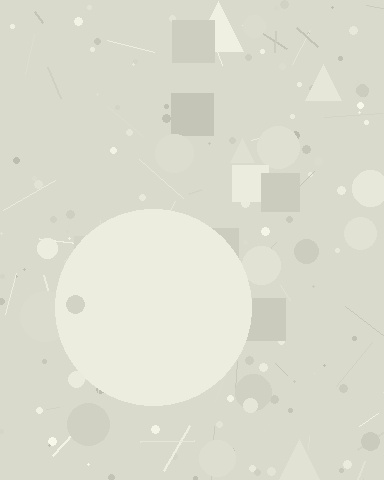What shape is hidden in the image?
A circle is hidden in the image.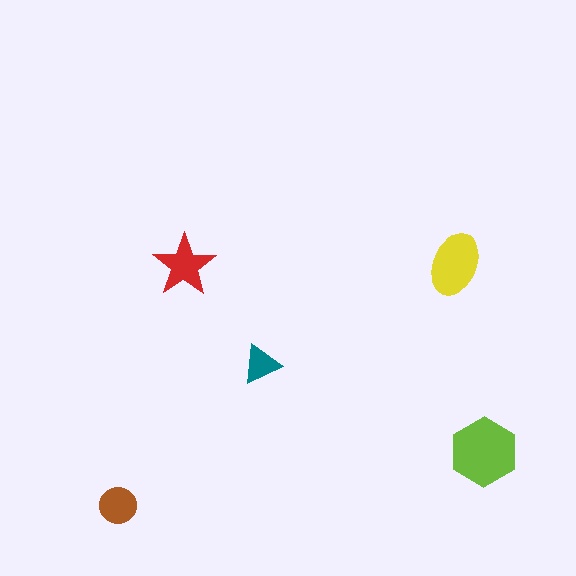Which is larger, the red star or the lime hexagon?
The lime hexagon.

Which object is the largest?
The lime hexagon.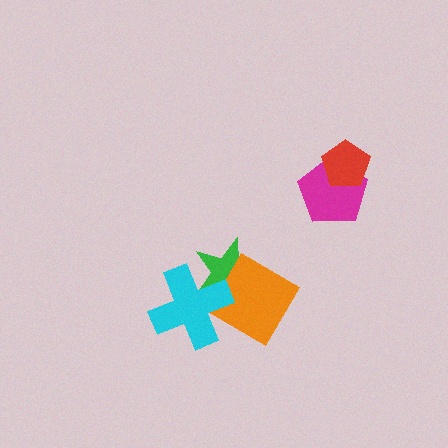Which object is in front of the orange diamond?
The cyan cross is in front of the orange diamond.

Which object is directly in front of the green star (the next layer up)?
The orange diamond is directly in front of the green star.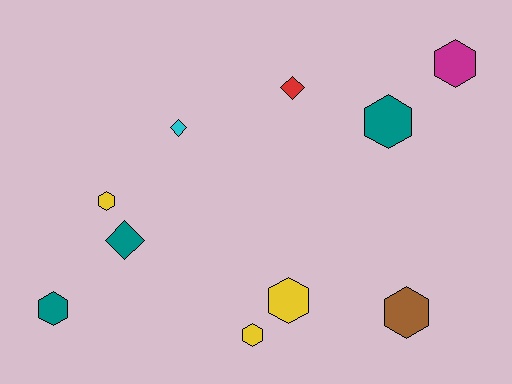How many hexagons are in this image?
There are 7 hexagons.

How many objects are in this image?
There are 10 objects.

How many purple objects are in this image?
There are no purple objects.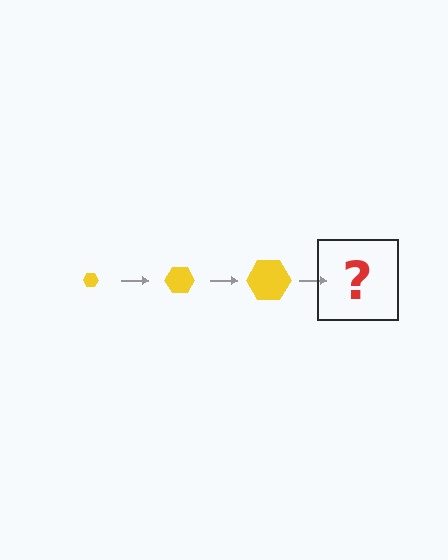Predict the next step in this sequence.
The next step is a yellow hexagon, larger than the previous one.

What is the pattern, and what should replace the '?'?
The pattern is that the hexagon gets progressively larger each step. The '?' should be a yellow hexagon, larger than the previous one.